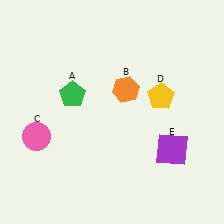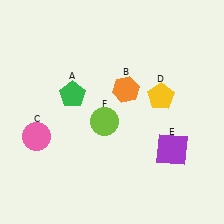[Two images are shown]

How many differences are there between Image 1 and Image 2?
There is 1 difference between the two images.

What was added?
A lime circle (F) was added in Image 2.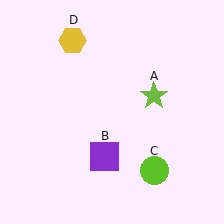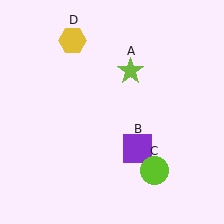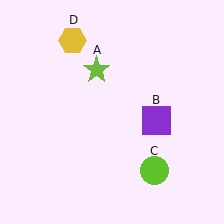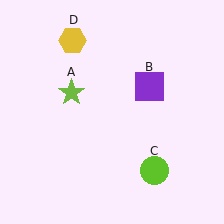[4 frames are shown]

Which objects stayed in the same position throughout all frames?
Lime circle (object C) and yellow hexagon (object D) remained stationary.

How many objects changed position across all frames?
2 objects changed position: lime star (object A), purple square (object B).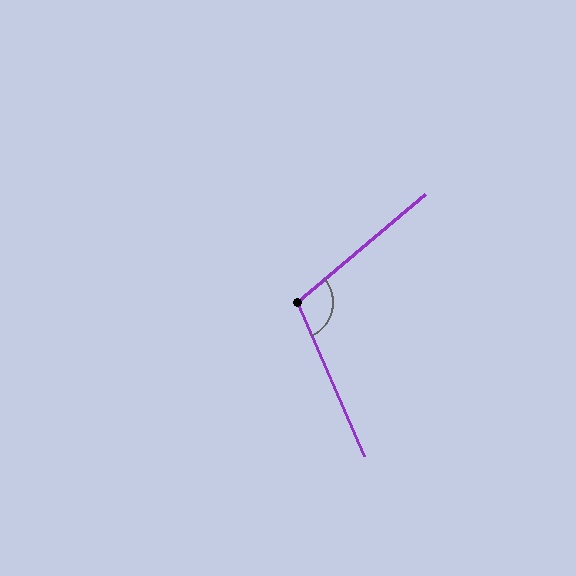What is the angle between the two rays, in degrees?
Approximately 107 degrees.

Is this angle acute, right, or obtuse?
It is obtuse.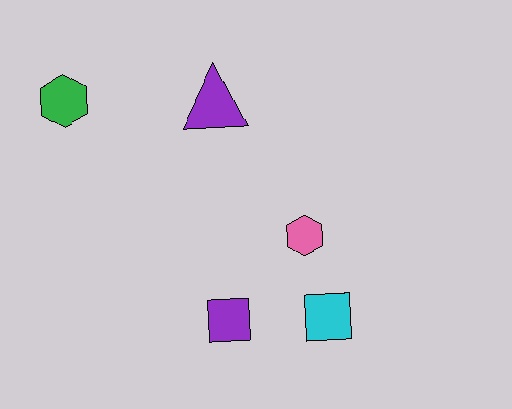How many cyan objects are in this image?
There is 1 cyan object.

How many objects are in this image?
There are 5 objects.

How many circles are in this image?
There are no circles.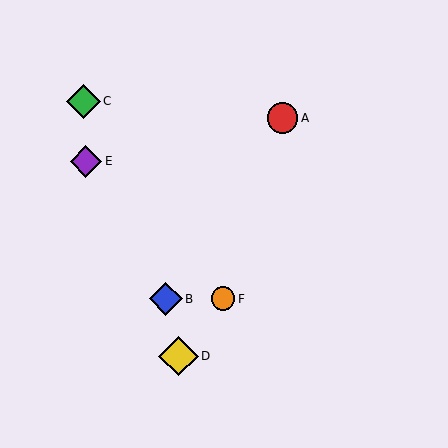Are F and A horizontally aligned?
No, F is at y≈299 and A is at y≈118.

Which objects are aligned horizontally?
Objects B, F are aligned horizontally.